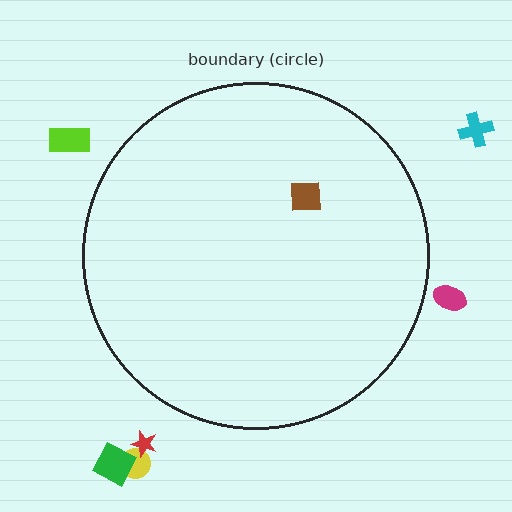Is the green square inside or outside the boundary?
Outside.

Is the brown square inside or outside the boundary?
Inside.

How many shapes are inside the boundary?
1 inside, 6 outside.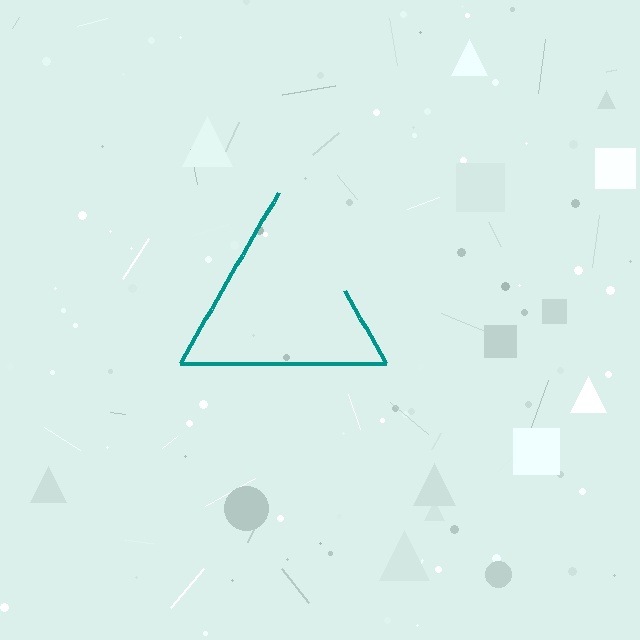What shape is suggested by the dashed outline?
The dashed outline suggests a triangle.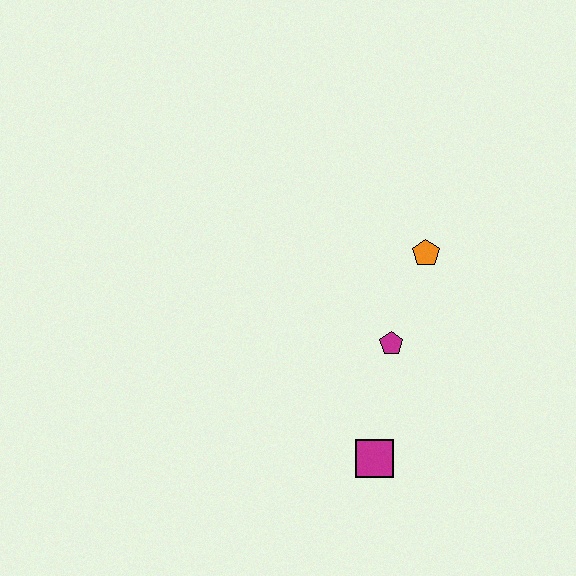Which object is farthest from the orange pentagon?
The magenta square is farthest from the orange pentagon.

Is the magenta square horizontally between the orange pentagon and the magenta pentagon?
No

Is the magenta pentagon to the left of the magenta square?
No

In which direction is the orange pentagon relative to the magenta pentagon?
The orange pentagon is above the magenta pentagon.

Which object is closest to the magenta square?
The magenta pentagon is closest to the magenta square.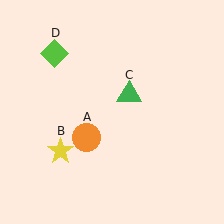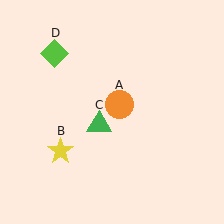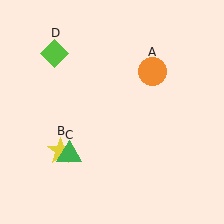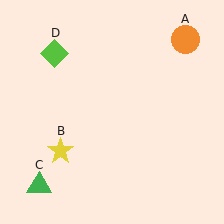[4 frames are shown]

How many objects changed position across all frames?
2 objects changed position: orange circle (object A), green triangle (object C).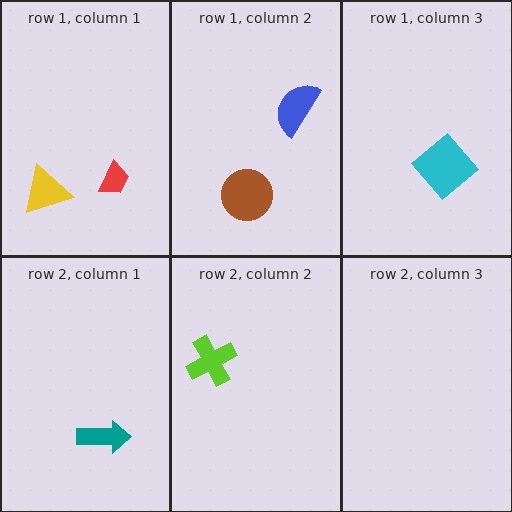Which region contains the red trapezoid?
The row 1, column 1 region.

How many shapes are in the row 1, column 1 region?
2.